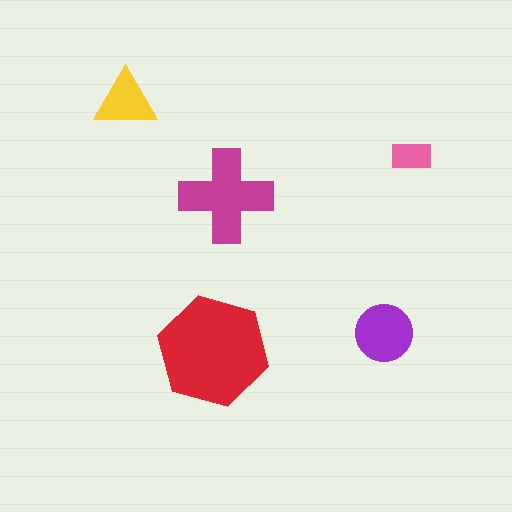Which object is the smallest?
The pink rectangle.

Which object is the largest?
The red hexagon.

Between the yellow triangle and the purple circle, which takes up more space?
The purple circle.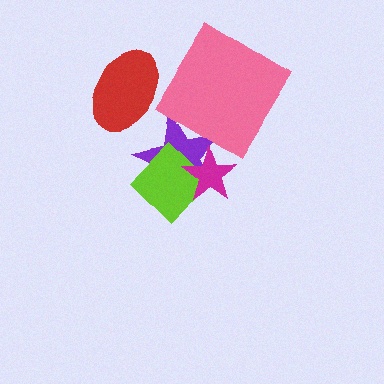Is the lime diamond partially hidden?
Yes, it is partially covered by another shape.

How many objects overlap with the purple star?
3 objects overlap with the purple star.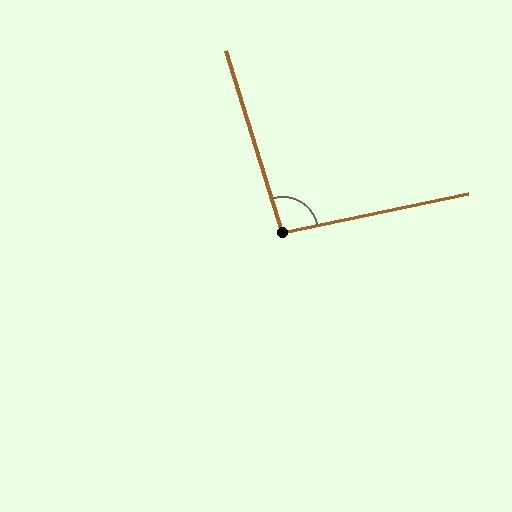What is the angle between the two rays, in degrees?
Approximately 96 degrees.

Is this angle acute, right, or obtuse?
It is obtuse.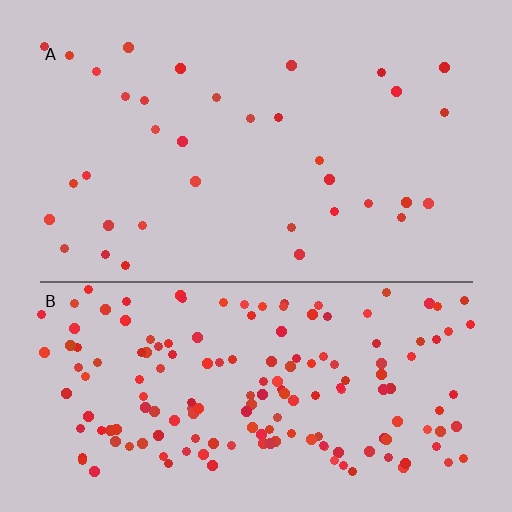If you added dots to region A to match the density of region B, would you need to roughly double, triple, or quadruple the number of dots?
Approximately quadruple.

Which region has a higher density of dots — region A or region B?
B (the bottom).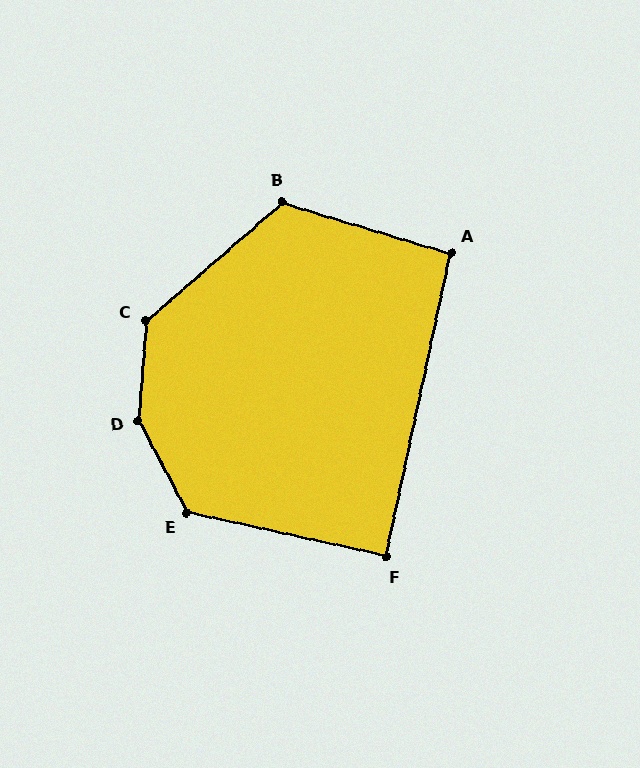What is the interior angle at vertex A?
Approximately 95 degrees (approximately right).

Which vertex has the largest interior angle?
D, at approximately 148 degrees.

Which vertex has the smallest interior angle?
F, at approximately 90 degrees.